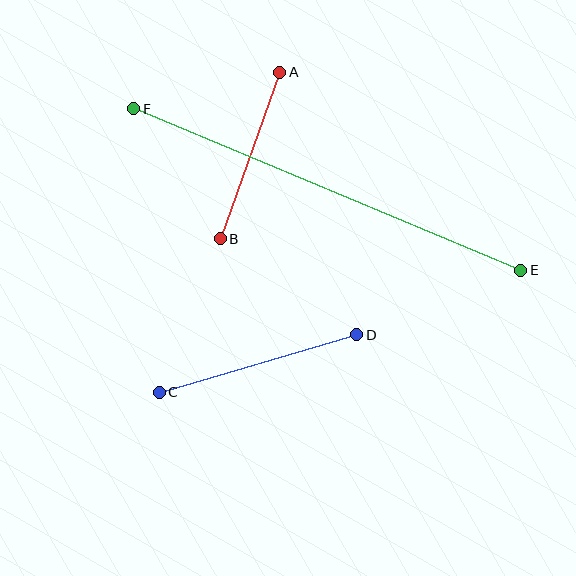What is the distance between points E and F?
The distance is approximately 419 pixels.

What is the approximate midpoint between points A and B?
The midpoint is at approximately (250, 155) pixels.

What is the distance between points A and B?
The distance is approximately 177 pixels.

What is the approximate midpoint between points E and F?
The midpoint is at approximately (327, 190) pixels.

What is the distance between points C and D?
The distance is approximately 206 pixels.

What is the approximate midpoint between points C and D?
The midpoint is at approximately (258, 363) pixels.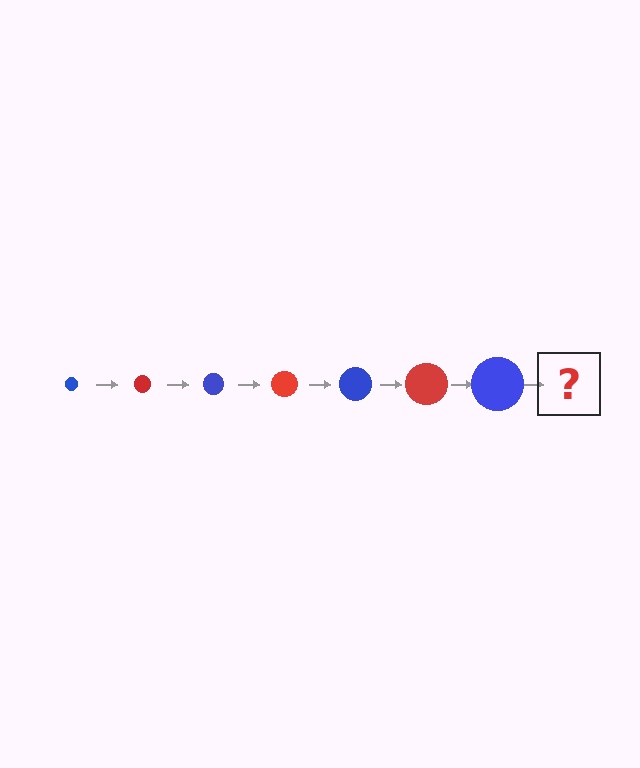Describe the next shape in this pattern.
It should be a red circle, larger than the previous one.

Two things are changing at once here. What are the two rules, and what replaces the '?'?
The two rules are that the circle grows larger each step and the color cycles through blue and red. The '?' should be a red circle, larger than the previous one.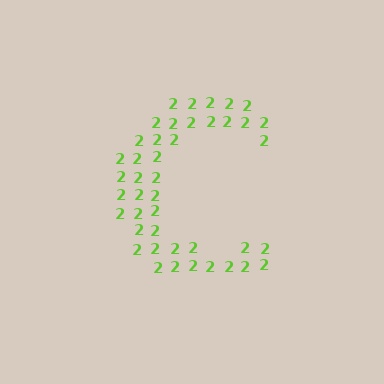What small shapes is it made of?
It is made of small digit 2's.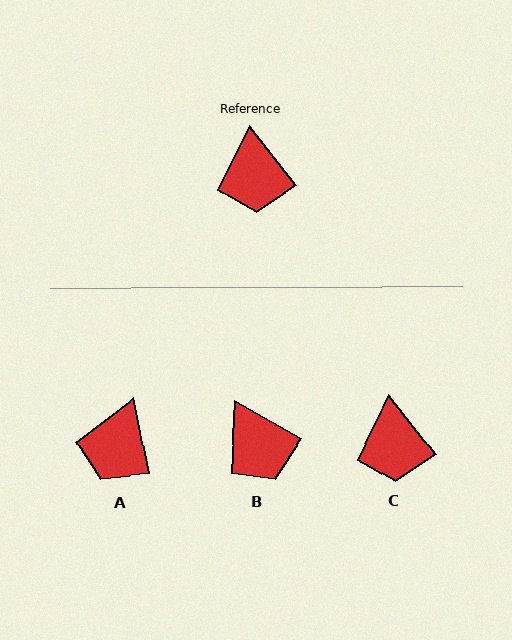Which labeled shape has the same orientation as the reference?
C.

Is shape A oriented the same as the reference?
No, it is off by about 27 degrees.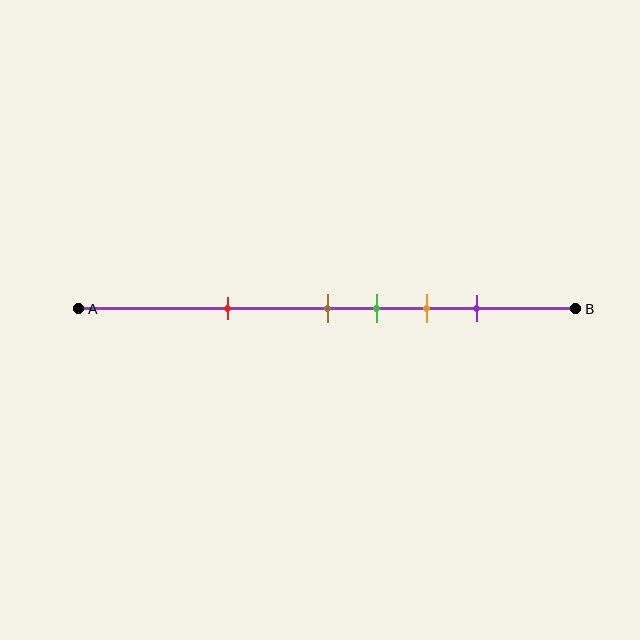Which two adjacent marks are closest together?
The brown and green marks are the closest adjacent pair.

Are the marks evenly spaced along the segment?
No, the marks are not evenly spaced.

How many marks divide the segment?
There are 5 marks dividing the segment.